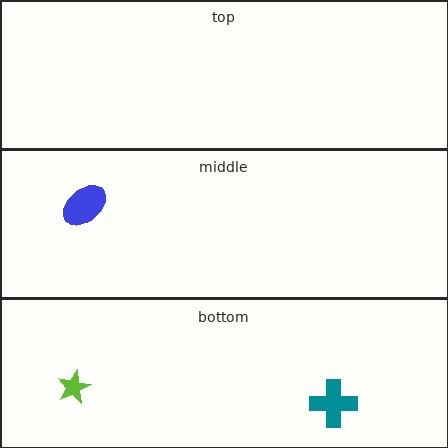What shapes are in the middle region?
The blue ellipse.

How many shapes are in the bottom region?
2.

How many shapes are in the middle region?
1.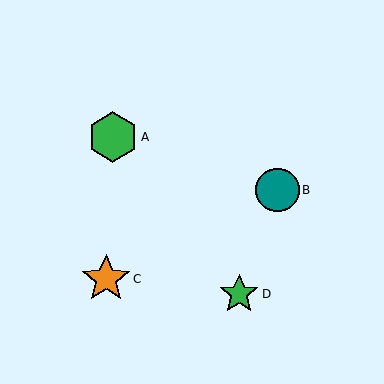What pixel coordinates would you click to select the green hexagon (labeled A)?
Click at (113, 137) to select the green hexagon A.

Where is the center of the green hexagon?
The center of the green hexagon is at (113, 137).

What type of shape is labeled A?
Shape A is a green hexagon.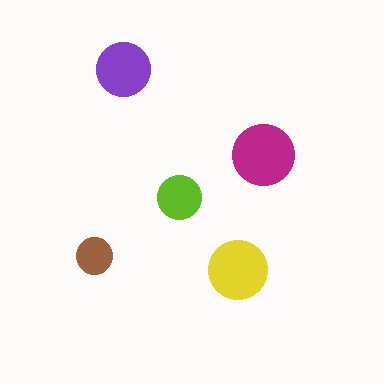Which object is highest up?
The purple circle is topmost.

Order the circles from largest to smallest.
the magenta one, the yellow one, the purple one, the lime one, the brown one.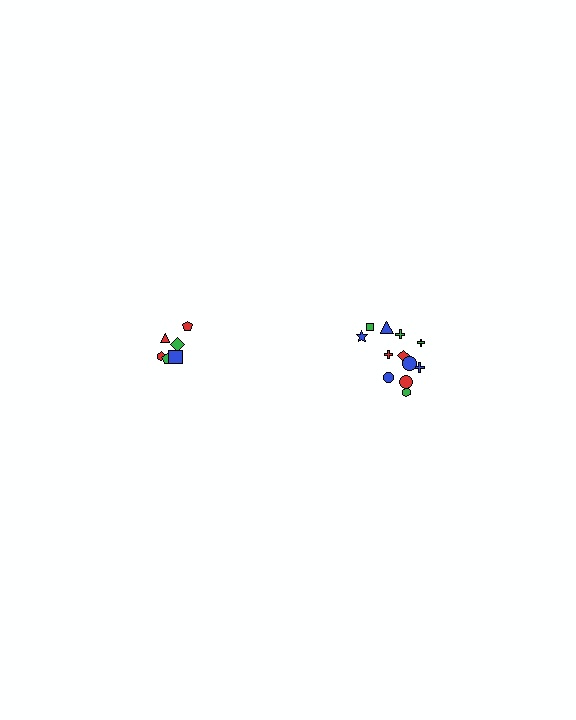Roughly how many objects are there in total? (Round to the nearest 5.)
Roughly 20 objects in total.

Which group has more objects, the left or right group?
The right group.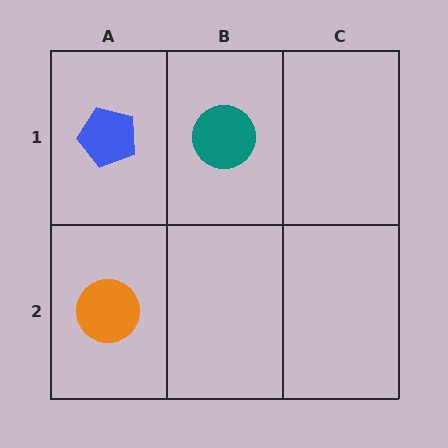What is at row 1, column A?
A blue pentagon.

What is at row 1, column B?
A teal circle.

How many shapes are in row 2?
1 shape.